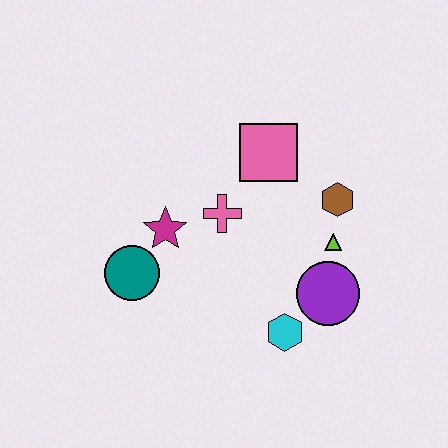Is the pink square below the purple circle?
No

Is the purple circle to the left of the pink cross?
No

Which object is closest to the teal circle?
The magenta star is closest to the teal circle.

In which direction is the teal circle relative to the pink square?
The teal circle is to the left of the pink square.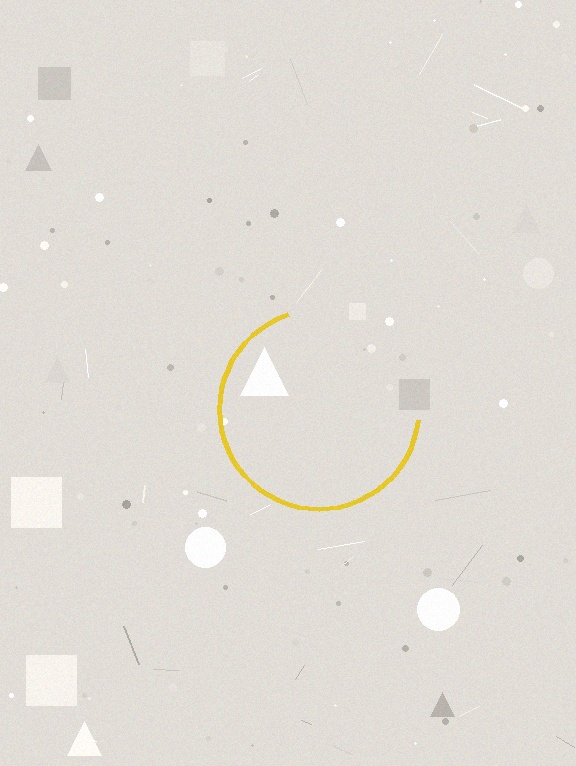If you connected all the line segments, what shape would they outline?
They would outline a circle.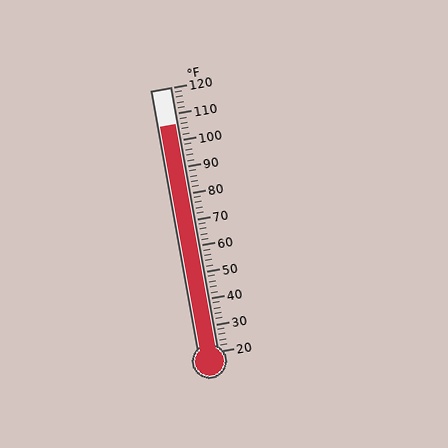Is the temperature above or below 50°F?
The temperature is above 50°F.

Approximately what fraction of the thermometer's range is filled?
The thermometer is filled to approximately 85% of its range.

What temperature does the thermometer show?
The thermometer shows approximately 106°F.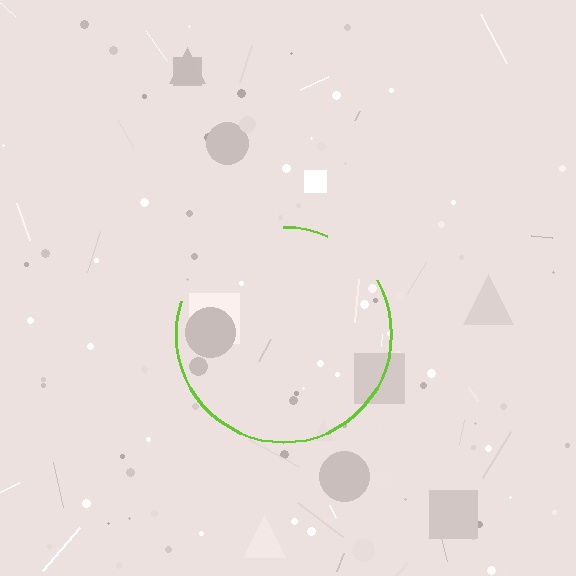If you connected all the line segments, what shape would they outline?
They would outline a circle.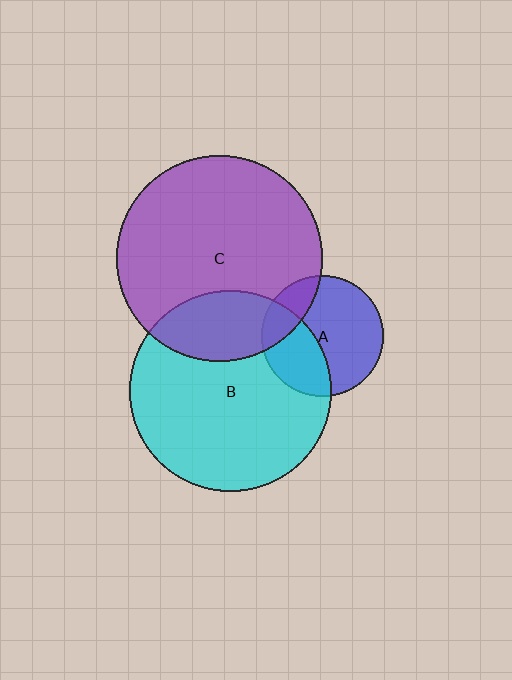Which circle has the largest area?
Circle C (purple).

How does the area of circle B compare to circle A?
Approximately 2.7 times.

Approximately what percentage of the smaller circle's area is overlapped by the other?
Approximately 25%.